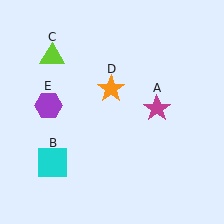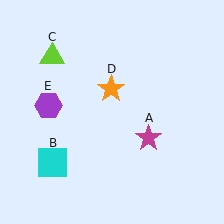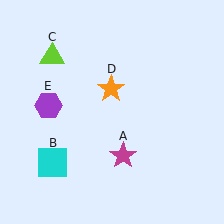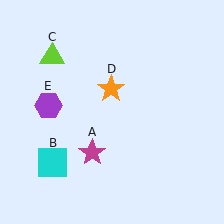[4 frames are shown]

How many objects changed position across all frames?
1 object changed position: magenta star (object A).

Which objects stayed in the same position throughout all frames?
Cyan square (object B) and lime triangle (object C) and orange star (object D) and purple hexagon (object E) remained stationary.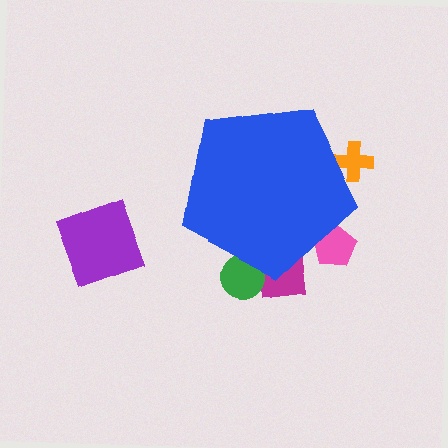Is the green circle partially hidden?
Yes, the green circle is partially hidden behind the blue pentagon.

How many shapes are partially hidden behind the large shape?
4 shapes are partially hidden.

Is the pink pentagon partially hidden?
Yes, the pink pentagon is partially hidden behind the blue pentagon.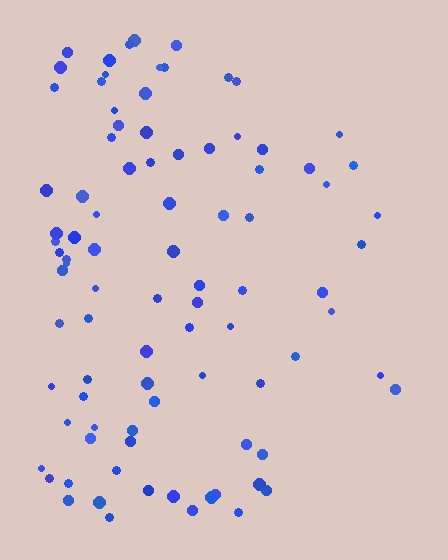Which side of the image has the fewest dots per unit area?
The right.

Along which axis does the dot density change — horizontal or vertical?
Horizontal.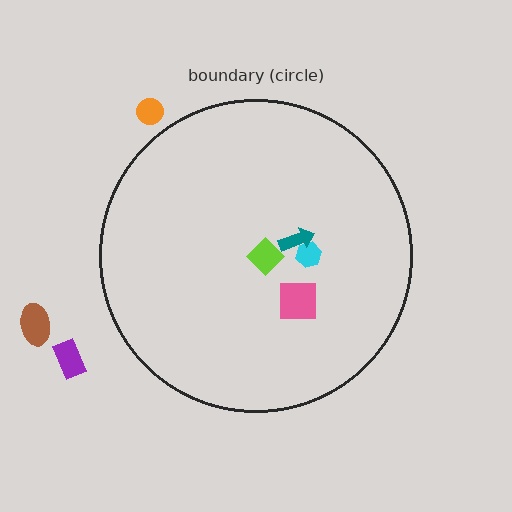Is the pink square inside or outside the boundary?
Inside.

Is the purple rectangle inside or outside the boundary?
Outside.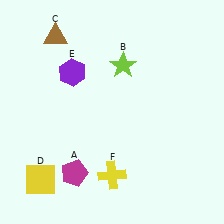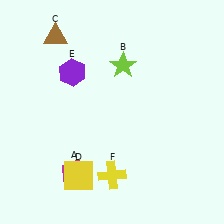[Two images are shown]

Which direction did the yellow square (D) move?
The yellow square (D) moved right.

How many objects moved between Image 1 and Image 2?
1 object moved between the two images.